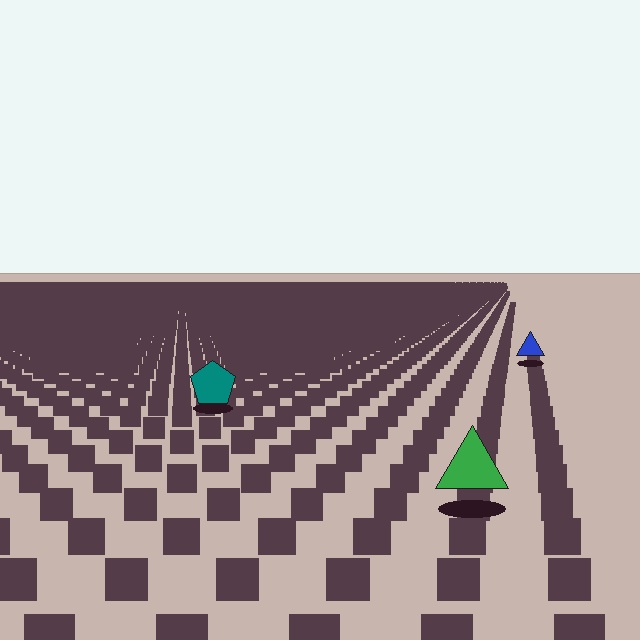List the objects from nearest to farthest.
From nearest to farthest: the green triangle, the teal pentagon, the blue triangle.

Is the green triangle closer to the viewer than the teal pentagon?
Yes. The green triangle is closer — you can tell from the texture gradient: the ground texture is coarser near it.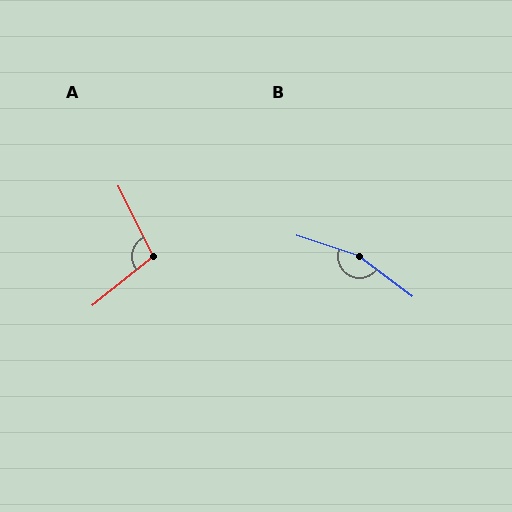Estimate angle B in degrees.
Approximately 161 degrees.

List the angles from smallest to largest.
A (103°), B (161°).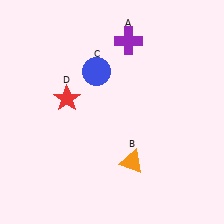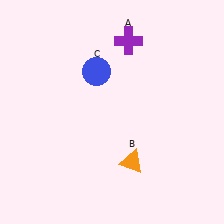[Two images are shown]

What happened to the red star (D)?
The red star (D) was removed in Image 2. It was in the top-left area of Image 1.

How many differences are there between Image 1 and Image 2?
There is 1 difference between the two images.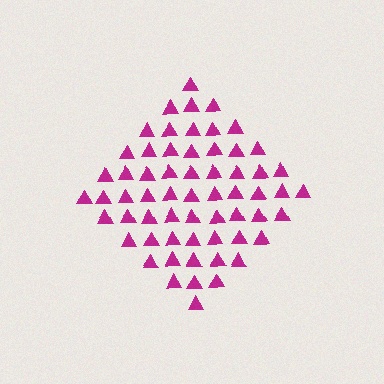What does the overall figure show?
The overall figure shows a diamond.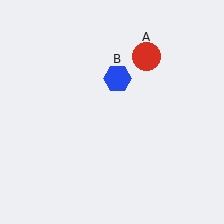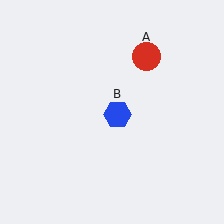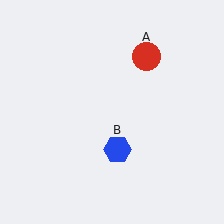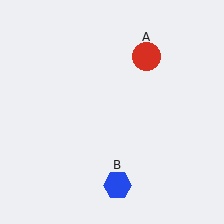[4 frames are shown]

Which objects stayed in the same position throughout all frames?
Red circle (object A) remained stationary.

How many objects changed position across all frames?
1 object changed position: blue hexagon (object B).